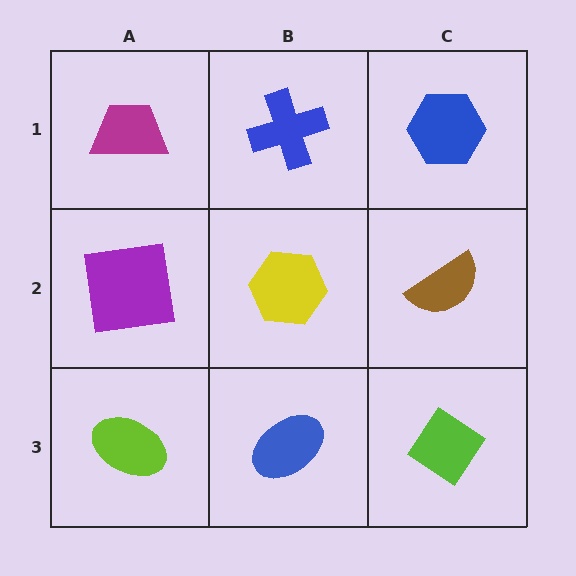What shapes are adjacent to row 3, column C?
A brown semicircle (row 2, column C), a blue ellipse (row 3, column B).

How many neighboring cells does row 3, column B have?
3.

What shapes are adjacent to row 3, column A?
A purple square (row 2, column A), a blue ellipse (row 3, column B).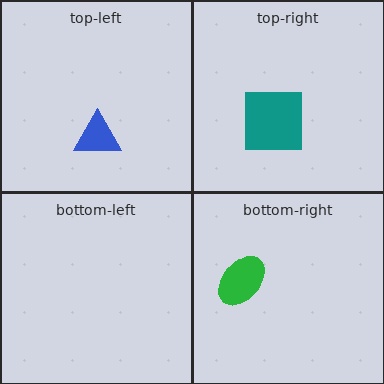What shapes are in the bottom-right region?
The green ellipse.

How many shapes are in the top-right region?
1.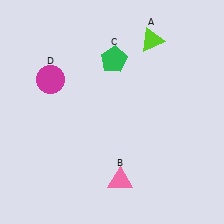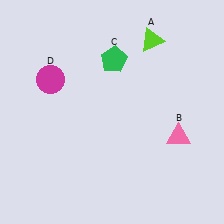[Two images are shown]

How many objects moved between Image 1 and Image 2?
1 object moved between the two images.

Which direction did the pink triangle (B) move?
The pink triangle (B) moved right.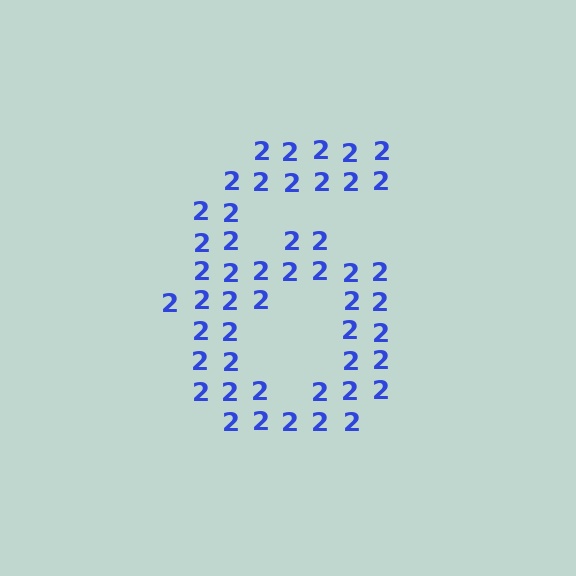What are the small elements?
The small elements are digit 2's.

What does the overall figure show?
The overall figure shows the digit 6.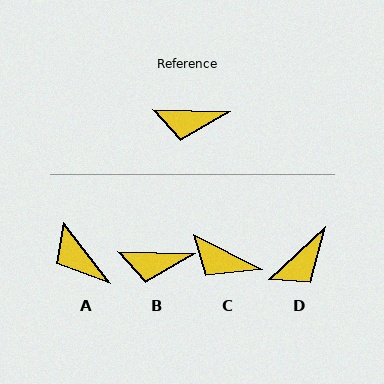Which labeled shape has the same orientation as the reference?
B.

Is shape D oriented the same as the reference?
No, it is off by about 44 degrees.